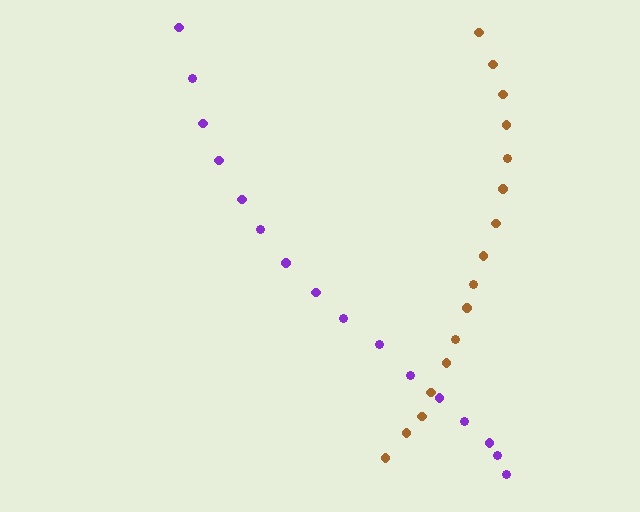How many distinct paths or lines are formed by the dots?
There are 2 distinct paths.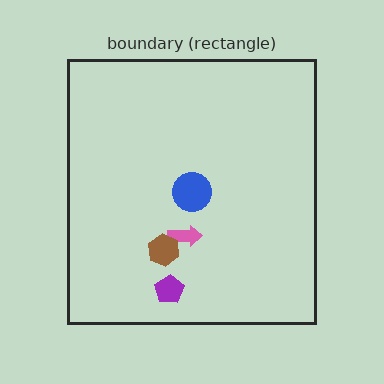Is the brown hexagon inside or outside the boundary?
Inside.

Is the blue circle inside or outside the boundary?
Inside.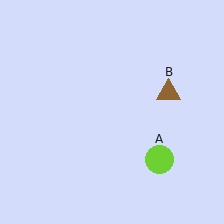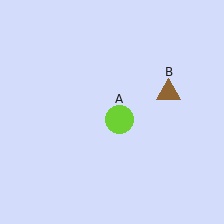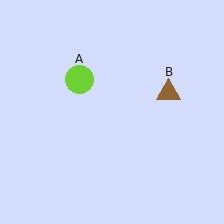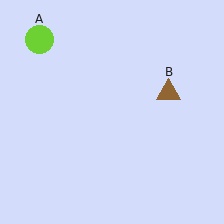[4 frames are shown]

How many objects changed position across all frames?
1 object changed position: lime circle (object A).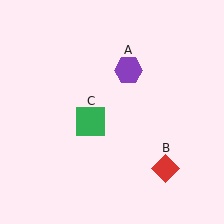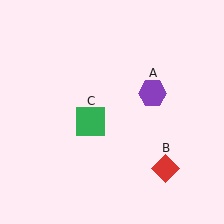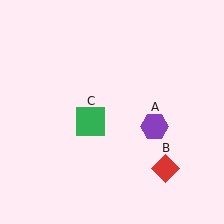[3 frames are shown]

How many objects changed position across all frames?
1 object changed position: purple hexagon (object A).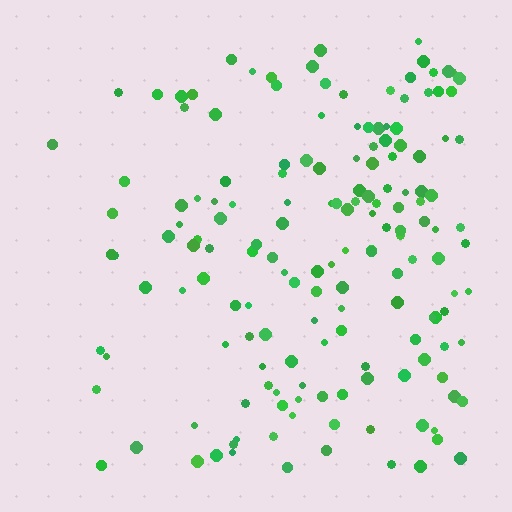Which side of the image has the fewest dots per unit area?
The left.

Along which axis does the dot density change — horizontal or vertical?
Horizontal.